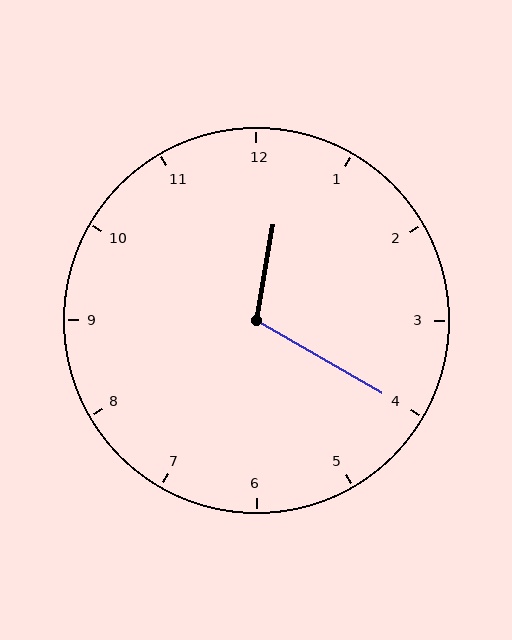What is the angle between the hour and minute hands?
Approximately 110 degrees.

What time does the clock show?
12:20.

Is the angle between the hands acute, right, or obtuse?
It is obtuse.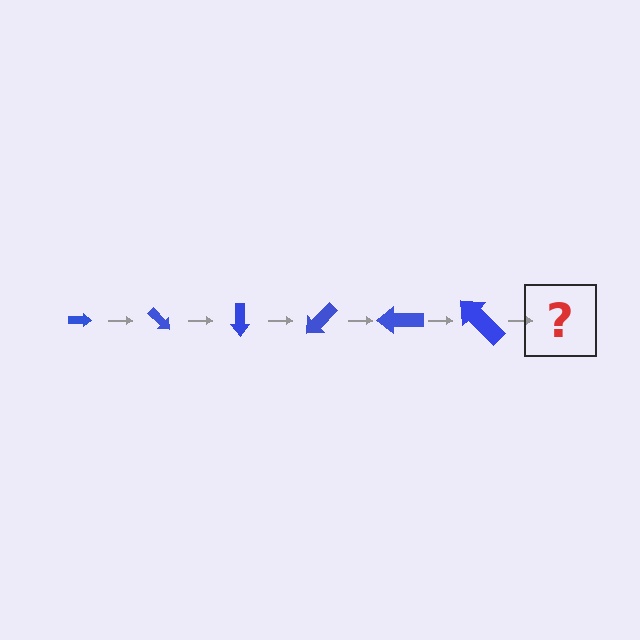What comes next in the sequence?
The next element should be an arrow, larger than the previous one and rotated 270 degrees from the start.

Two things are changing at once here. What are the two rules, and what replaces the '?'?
The two rules are that the arrow grows larger each step and it rotates 45 degrees each step. The '?' should be an arrow, larger than the previous one and rotated 270 degrees from the start.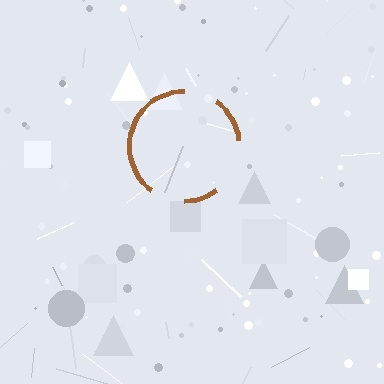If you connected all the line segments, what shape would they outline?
They would outline a circle.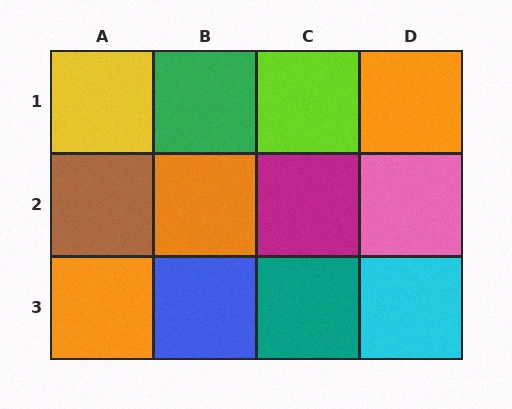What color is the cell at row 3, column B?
Blue.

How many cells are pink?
1 cell is pink.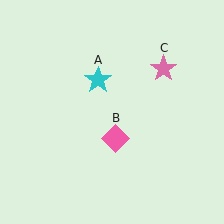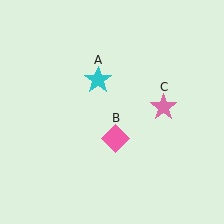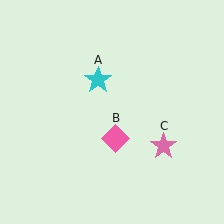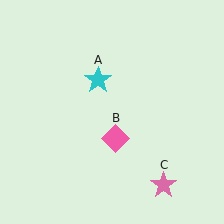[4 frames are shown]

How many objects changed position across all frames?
1 object changed position: pink star (object C).